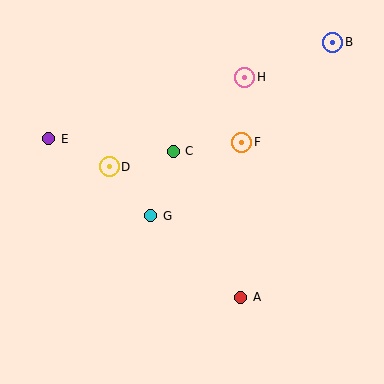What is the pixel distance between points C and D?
The distance between C and D is 66 pixels.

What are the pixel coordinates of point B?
Point B is at (333, 42).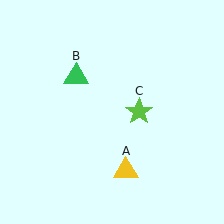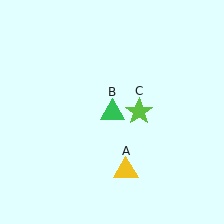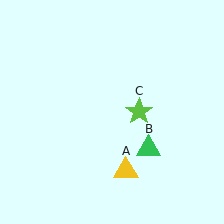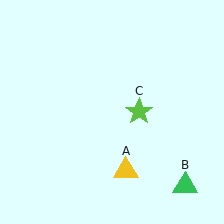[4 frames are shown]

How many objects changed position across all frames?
1 object changed position: green triangle (object B).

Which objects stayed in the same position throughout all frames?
Yellow triangle (object A) and lime star (object C) remained stationary.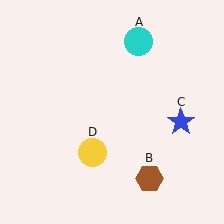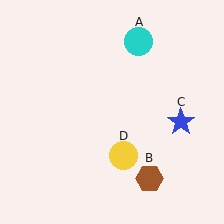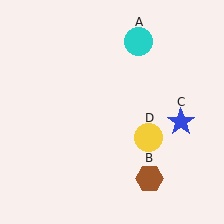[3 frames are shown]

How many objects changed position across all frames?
1 object changed position: yellow circle (object D).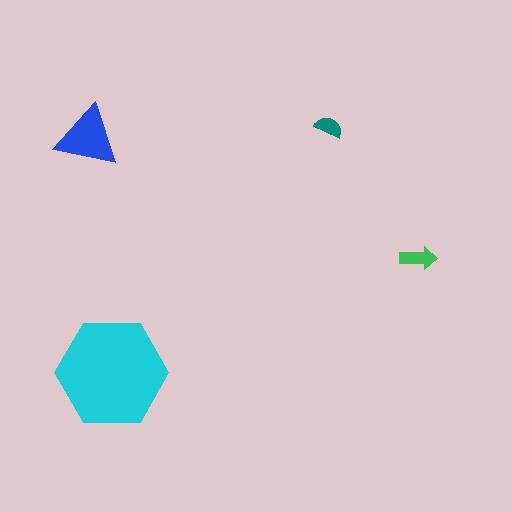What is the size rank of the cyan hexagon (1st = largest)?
1st.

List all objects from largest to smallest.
The cyan hexagon, the blue triangle, the green arrow, the teal semicircle.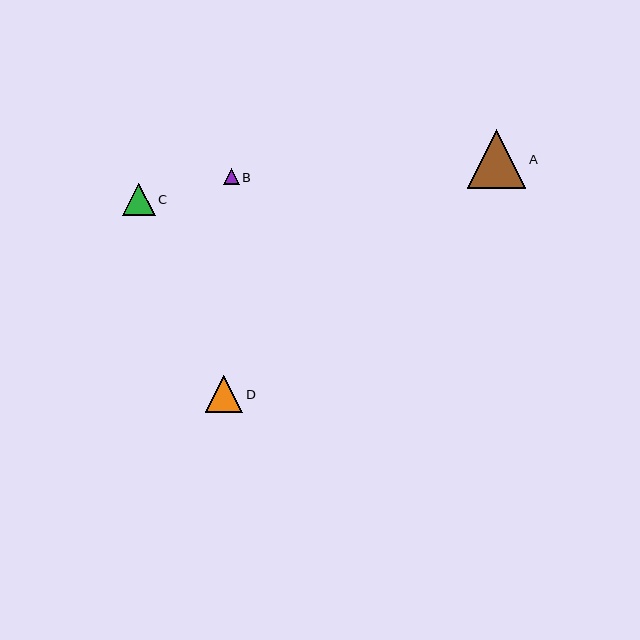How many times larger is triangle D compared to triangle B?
Triangle D is approximately 2.4 times the size of triangle B.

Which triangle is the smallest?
Triangle B is the smallest with a size of approximately 15 pixels.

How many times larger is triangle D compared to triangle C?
Triangle D is approximately 1.1 times the size of triangle C.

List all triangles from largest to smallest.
From largest to smallest: A, D, C, B.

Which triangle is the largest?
Triangle A is the largest with a size of approximately 58 pixels.